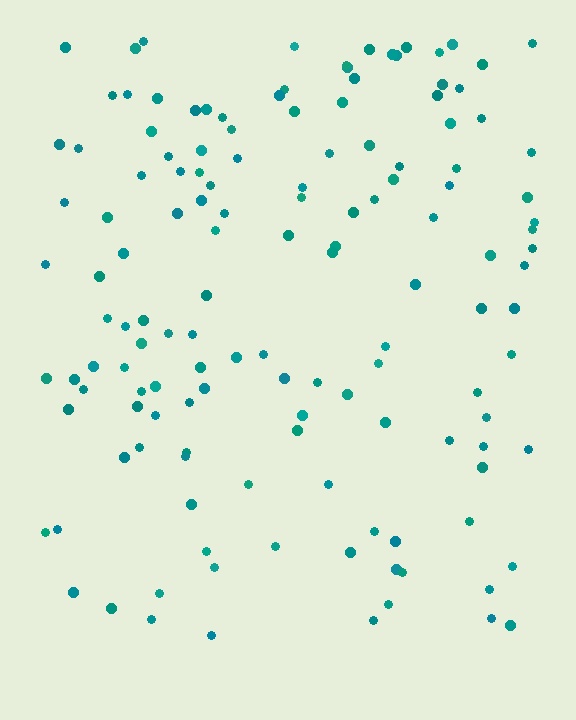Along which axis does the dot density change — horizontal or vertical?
Vertical.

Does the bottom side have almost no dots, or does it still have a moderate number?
Still a moderate number, just noticeably fewer than the top.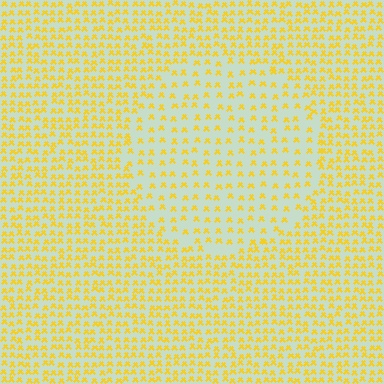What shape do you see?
I see a circle.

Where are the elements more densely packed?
The elements are more densely packed outside the circle boundary.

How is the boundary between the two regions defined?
The boundary is defined by a change in element density (approximately 1.9x ratio). All elements are the same color, size, and shape.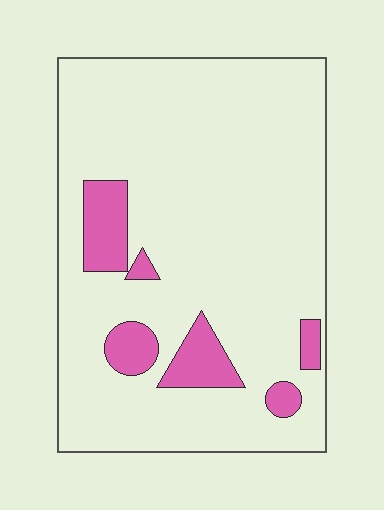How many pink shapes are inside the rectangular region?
6.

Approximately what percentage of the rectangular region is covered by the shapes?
Approximately 10%.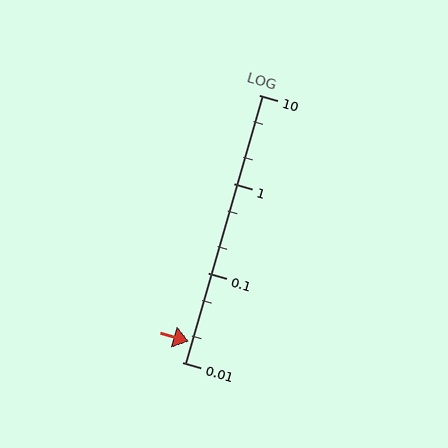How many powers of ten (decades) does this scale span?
The scale spans 3 decades, from 0.01 to 10.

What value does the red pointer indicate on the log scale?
The pointer indicates approximately 0.017.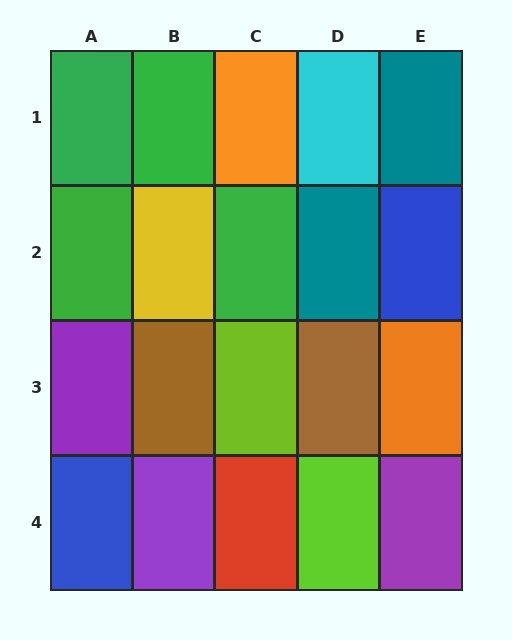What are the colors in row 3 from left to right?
Purple, brown, lime, brown, orange.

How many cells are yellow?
1 cell is yellow.